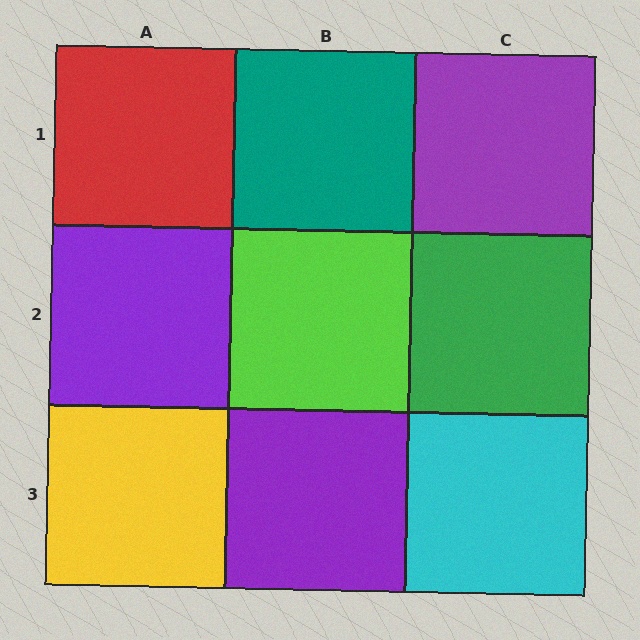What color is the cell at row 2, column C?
Green.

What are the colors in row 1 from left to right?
Red, teal, purple.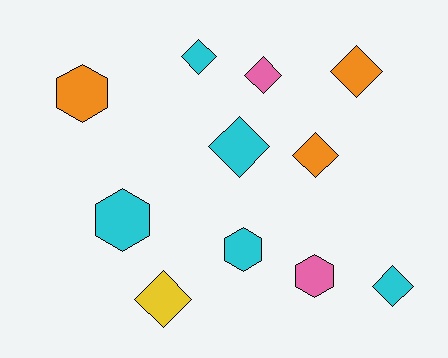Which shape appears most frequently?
Diamond, with 7 objects.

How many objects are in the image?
There are 11 objects.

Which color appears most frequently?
Cyan, with 5 objects.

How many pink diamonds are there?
There is 1 pink diamond.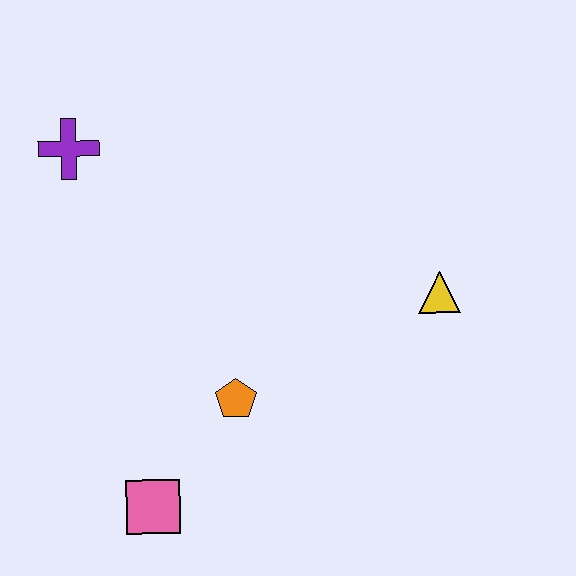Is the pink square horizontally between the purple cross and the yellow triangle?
Yes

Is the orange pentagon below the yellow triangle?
Yes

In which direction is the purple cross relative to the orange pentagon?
The purple cross is above the orange pentagon.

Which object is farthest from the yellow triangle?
The purple cross is farthest from the yellow triangle.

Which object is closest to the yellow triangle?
The orange pentagon is closest to the yellow triangle.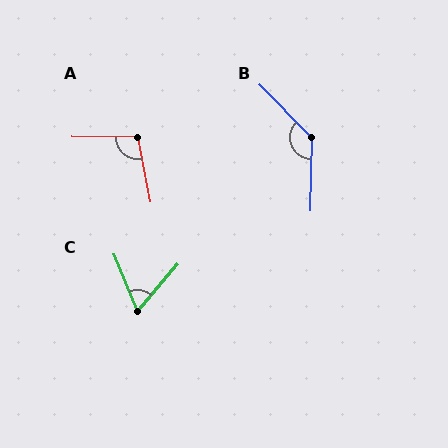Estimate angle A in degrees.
Approximately 101 degrees.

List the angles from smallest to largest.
C (63°), A (101°), B (134°).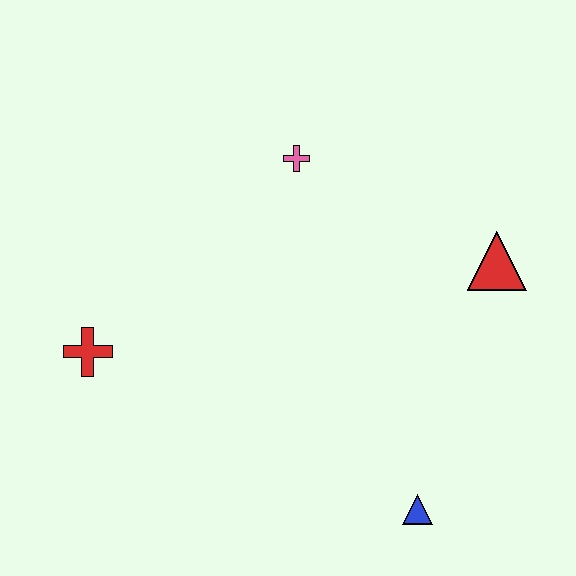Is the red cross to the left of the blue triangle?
Yes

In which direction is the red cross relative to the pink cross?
The red cross is to the left of the pink cross.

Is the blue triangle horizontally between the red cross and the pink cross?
No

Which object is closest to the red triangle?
The pink cross is closest to the red triangle.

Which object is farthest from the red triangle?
The red cross is farthest from the red triangle.